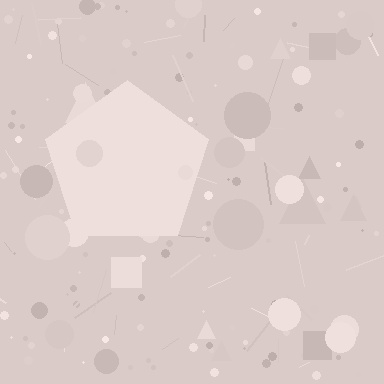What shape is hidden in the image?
A pentagon is hidden in the image.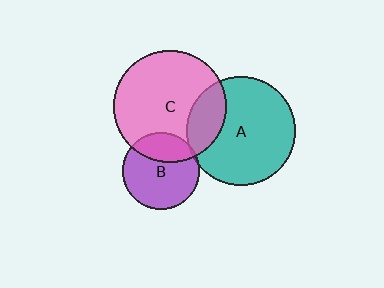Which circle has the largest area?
Circle C (pink).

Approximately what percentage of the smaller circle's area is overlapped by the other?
Approximately 5%.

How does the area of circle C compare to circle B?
Approximately 2.1 times.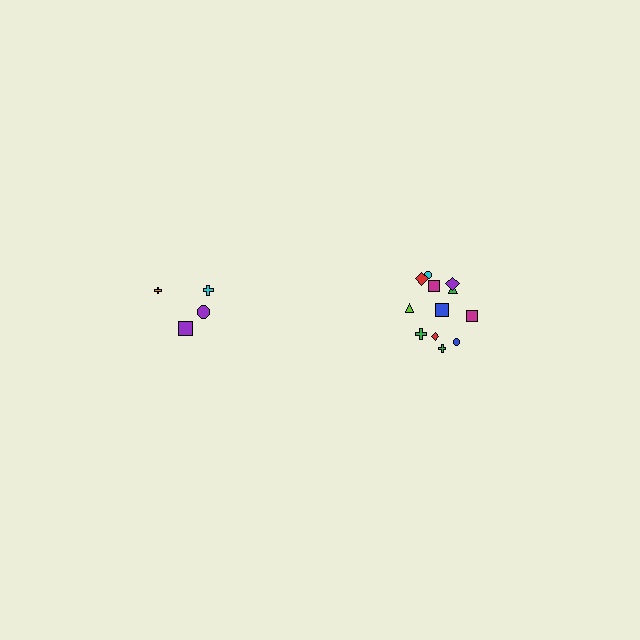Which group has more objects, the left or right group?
The right group.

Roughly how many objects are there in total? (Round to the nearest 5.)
Roughly 15 objects in total.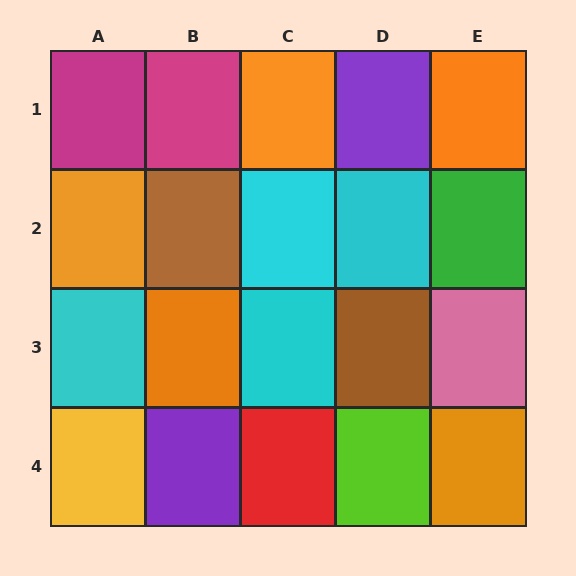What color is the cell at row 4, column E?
Orange.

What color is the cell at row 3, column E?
Pink.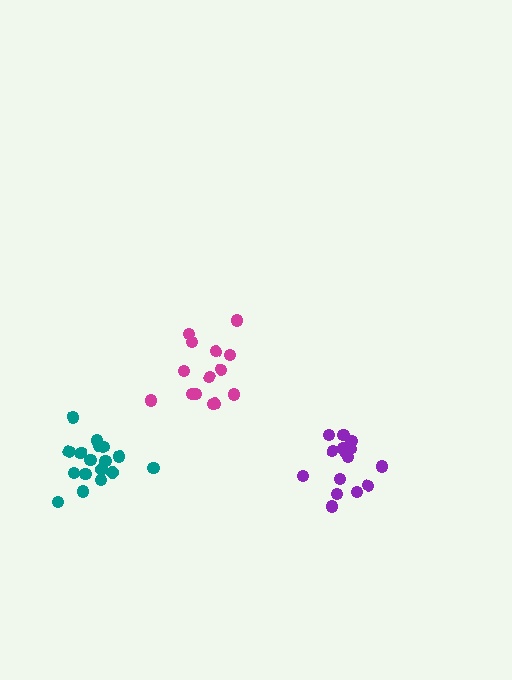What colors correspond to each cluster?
The clusters are colored: teal, magenta, purple.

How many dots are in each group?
Group 1: 17 dots, Group 2: 14 dots, Group 3: 15 dots (46 total).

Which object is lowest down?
The purple cluster is bottommost.